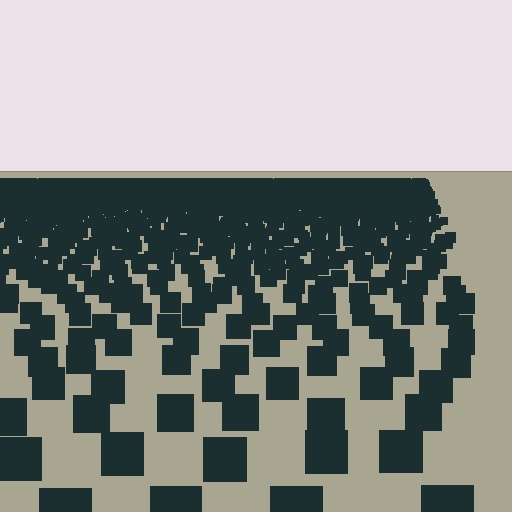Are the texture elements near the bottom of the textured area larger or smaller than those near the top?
Larger. Near the bottom, elements are closer to the viewer and appear at a bigger on-screen size.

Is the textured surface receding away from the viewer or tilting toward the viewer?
The surface is receding away from the viewer. Texture elements get smaller and denser toward the top.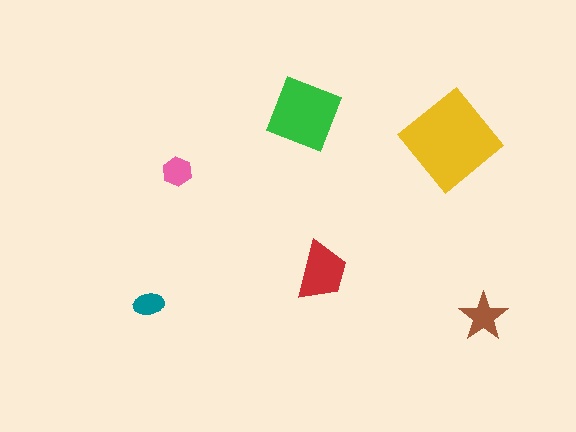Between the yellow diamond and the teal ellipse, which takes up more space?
The yellow diamond.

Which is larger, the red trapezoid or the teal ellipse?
The red trapezoid.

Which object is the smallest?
The teal ellipse.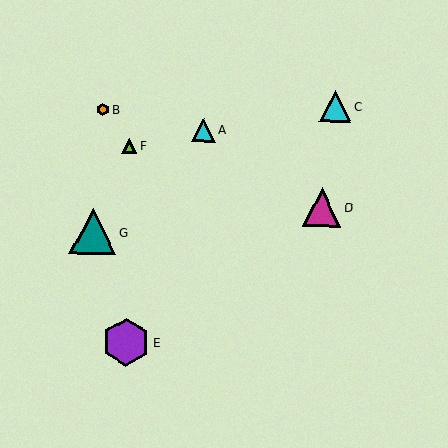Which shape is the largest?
The purple hexagon (labeled E) is the largest.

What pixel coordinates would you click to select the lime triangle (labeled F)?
Click at (129, 146) to select the lime triangle F.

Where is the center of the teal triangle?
The center of the teal triangle is at (93, 232).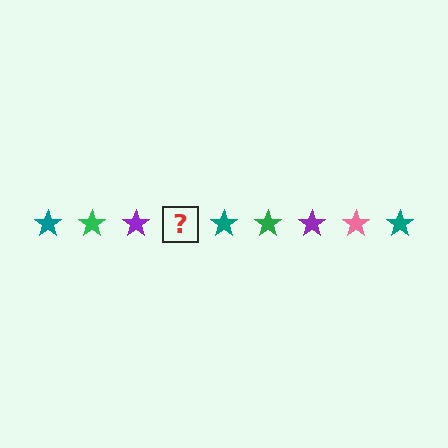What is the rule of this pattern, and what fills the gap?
The rule is that the pattern cycles through teal, green, purple, pink stars. The gap should be filled with a pink star.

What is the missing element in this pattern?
The missing element is a pink star.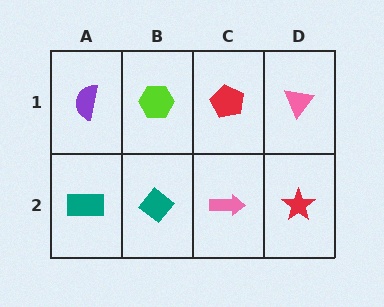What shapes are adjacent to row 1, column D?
A red star (row 2, column D), a red pentagon (row 1, column C).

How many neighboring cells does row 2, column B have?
3.